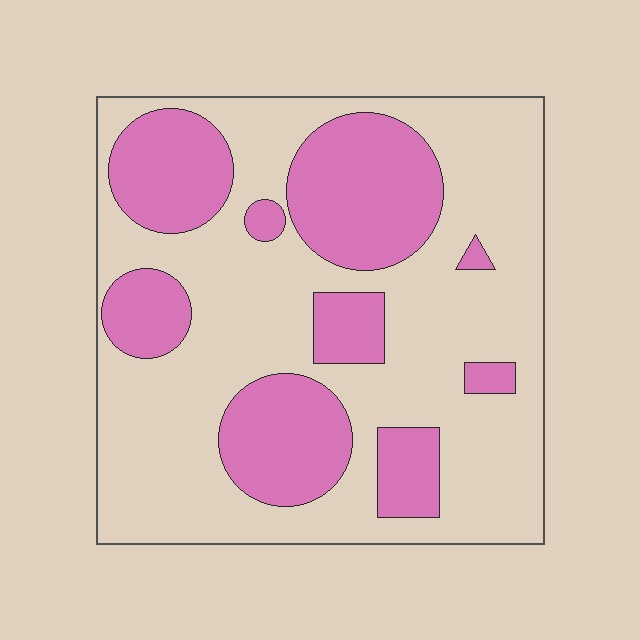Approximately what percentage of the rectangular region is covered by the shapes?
Approximately 35%.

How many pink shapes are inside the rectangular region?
9.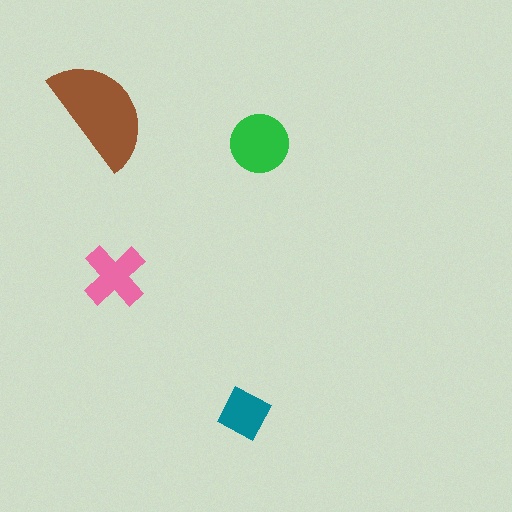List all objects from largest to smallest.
The brown semicircle, the green circle, the pink cross, the teal square.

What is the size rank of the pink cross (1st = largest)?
3rd.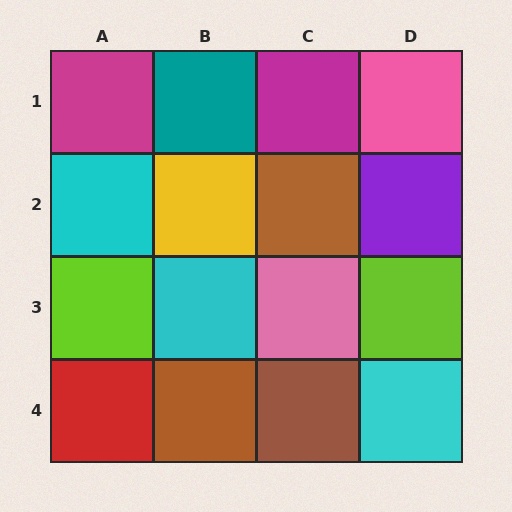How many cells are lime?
2 cells are lime.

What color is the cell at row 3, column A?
Lime.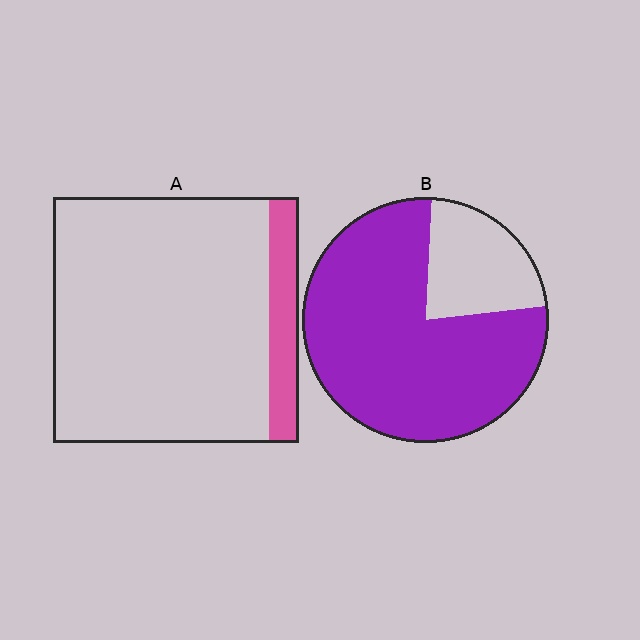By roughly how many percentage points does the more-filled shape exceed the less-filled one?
By roughly 65 percentage points (B over A).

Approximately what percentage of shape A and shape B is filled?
A is approximately 10% and B is approximately 80%.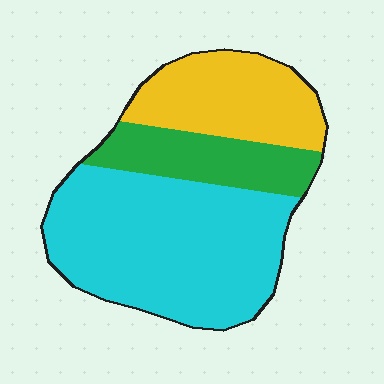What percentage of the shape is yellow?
Yellow covers around 25% of the shape.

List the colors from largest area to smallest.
From largest to smallest: cyan, yellow, green.